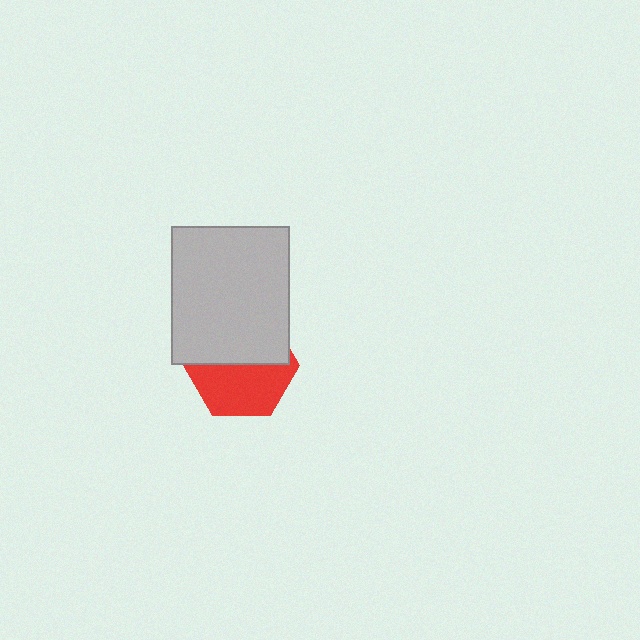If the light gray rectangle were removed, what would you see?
You would see the complete red hexagon.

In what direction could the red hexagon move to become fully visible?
The red hexagon could move down. That would shift it out from behind the light gray rectangle entirely.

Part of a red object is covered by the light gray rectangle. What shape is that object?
It is a hexagon.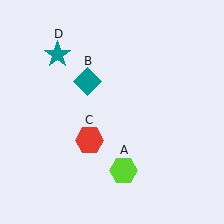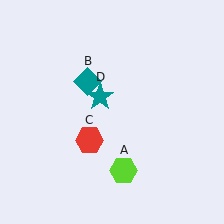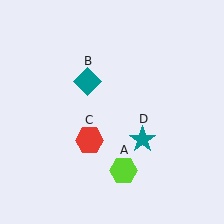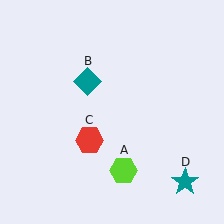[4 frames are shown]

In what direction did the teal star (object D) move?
The teal star (object D) moved down and to the right.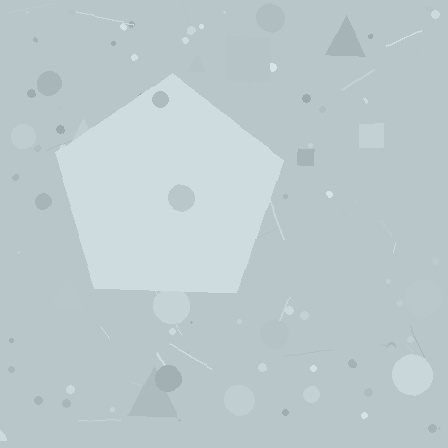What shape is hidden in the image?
A pentagon is hidden in the image.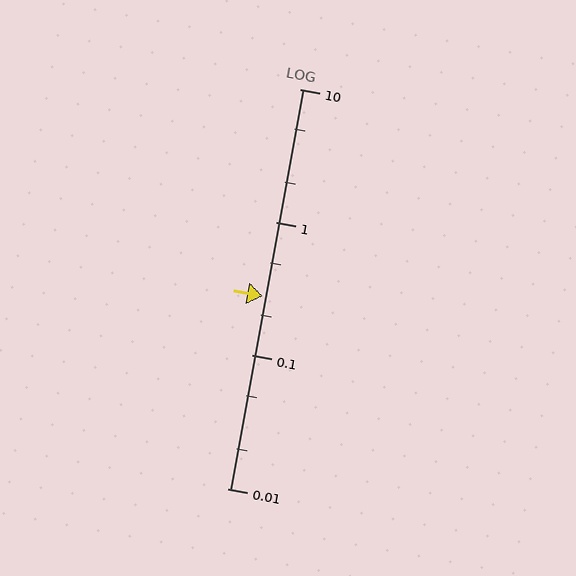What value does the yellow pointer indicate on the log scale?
The pointer indicates approximately 0.28.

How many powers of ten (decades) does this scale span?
The scale spans 3 decades, from 0.01 to 10.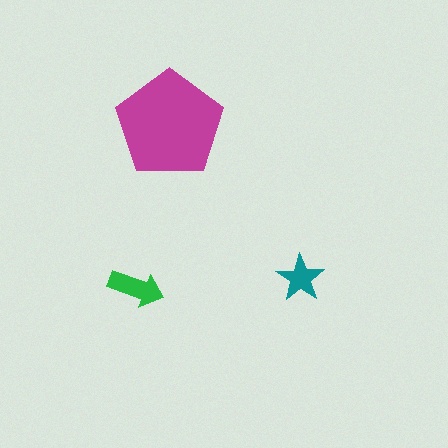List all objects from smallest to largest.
The teal star, the green arrow, the magenta pentagon.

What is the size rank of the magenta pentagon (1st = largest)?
1st.